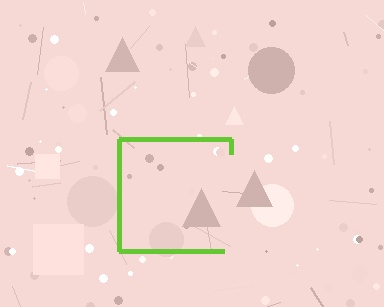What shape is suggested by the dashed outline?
The dashed outline suggests a square.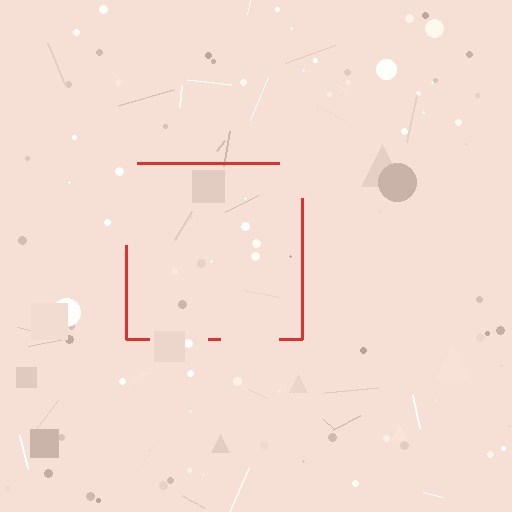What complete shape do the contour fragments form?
The contour fragments form a square.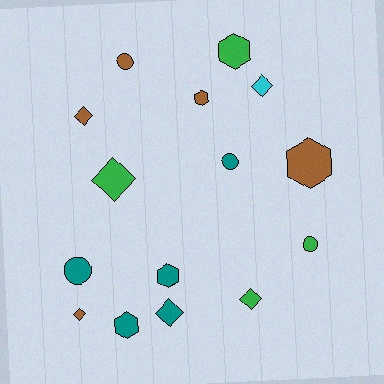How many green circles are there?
There is 1 green circle.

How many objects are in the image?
There are 15 objects.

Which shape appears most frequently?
Diamond, with 6 objects.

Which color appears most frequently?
Teal, with 5 objects.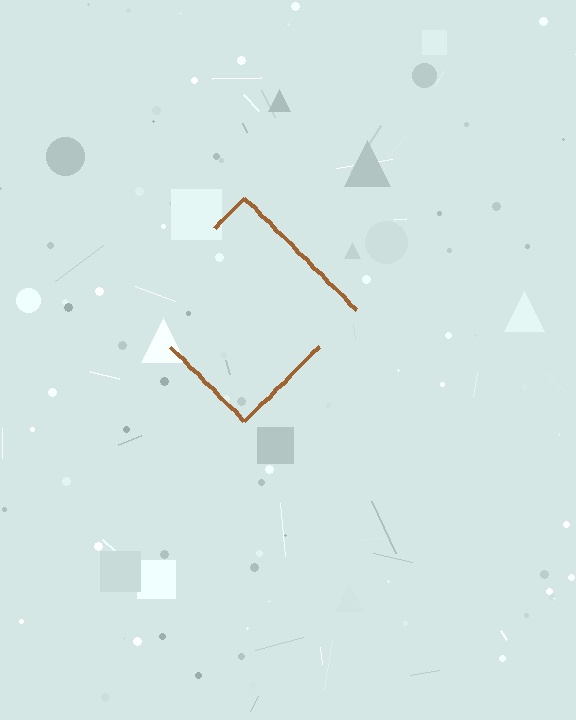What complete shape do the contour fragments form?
The contour fragments form a diamond.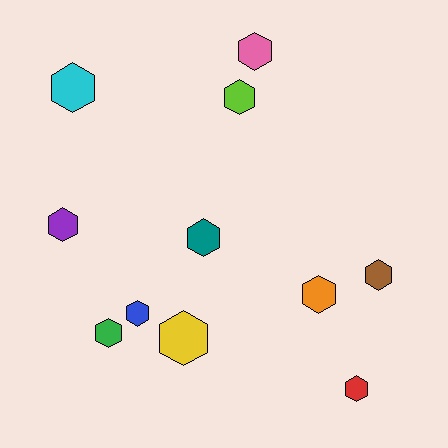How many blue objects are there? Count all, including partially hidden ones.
There is 1 blue object.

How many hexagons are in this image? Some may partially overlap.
There are 11 hexagons.